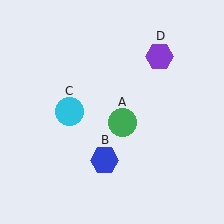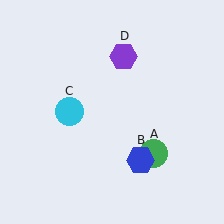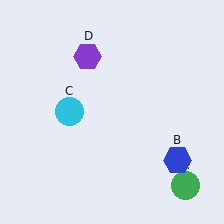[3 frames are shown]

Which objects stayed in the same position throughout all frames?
Cyan circle (object C) remained stationary.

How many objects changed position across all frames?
3 objects changed position: green circle (object A), blue hexagon (object B), purple hexagon (object D).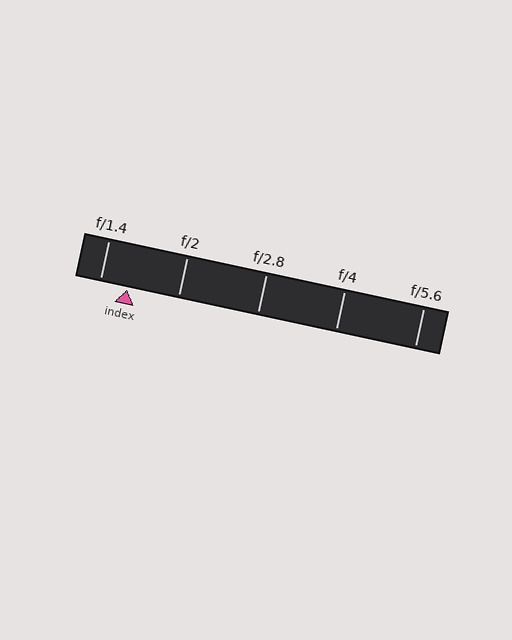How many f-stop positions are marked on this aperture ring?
There are 5 f-stop positions marked.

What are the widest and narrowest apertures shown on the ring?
The widest aperture shown is f/1.4 and the narrowest is f/5.6.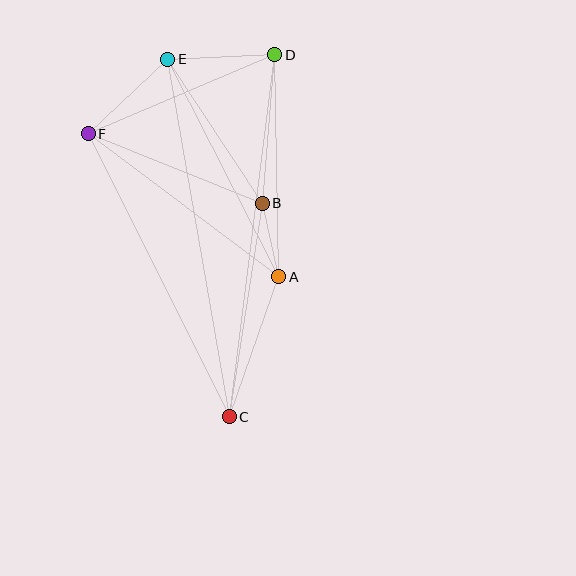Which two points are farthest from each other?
Points C and D are farthest from each other.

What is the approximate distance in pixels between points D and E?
The distance between D and E is approximately 107 pixels.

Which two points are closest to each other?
Points A and B are closest to each other.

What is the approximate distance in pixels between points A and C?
The distance between A and C is approximately 148 pixels.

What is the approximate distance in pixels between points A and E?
The distance between A and E is approximately 244 pixels.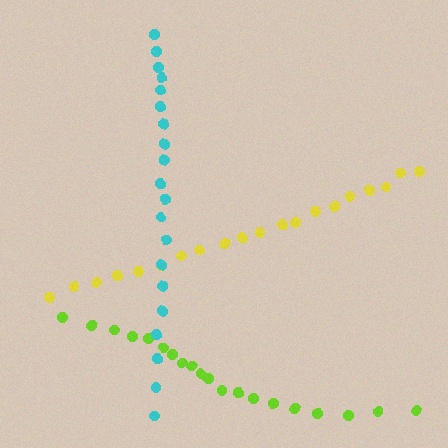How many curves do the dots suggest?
There are 3 distinct paths.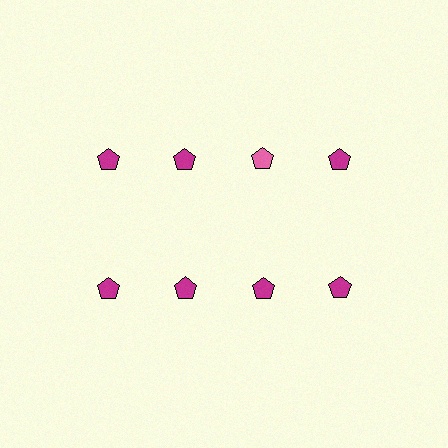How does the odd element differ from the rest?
It has a different color: pink instead of magenta.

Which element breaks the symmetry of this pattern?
The pink pentagon in the top row, center column breaks the symmetry. All other shapes are magenta pentagons.